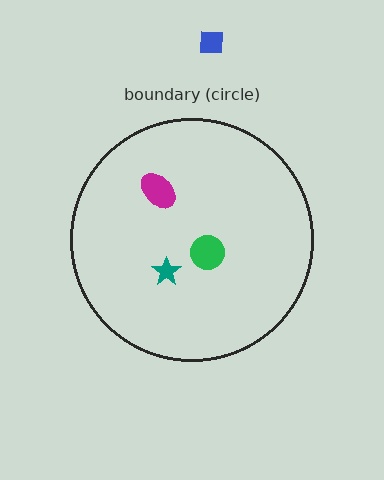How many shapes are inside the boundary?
3 inside, 1 outside.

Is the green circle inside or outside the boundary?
Inside.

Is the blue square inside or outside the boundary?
Outside.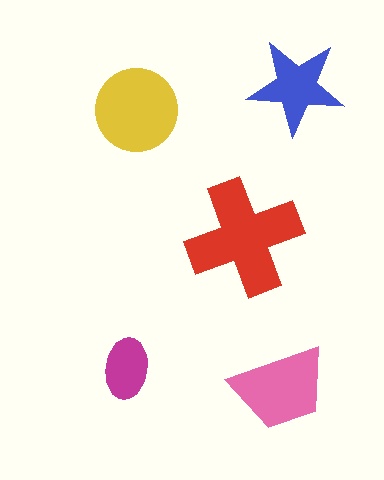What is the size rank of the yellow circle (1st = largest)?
2nd.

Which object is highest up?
The blue star is topmost.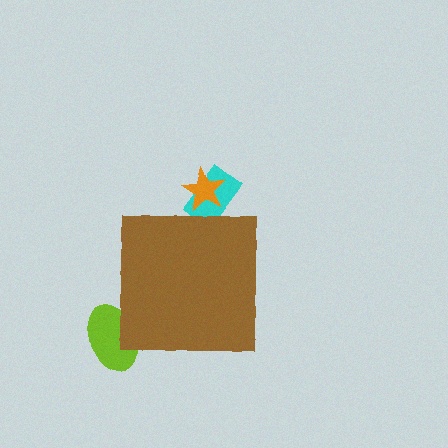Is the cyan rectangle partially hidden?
Yes, the cyan rectangle is partially hidden behind the brown square.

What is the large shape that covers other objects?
A brown square.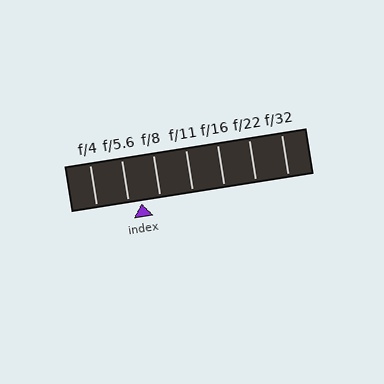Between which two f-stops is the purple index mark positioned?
The index mark is between f/5.6 and f/8.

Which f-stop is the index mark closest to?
The index mark is closest to f/5.6.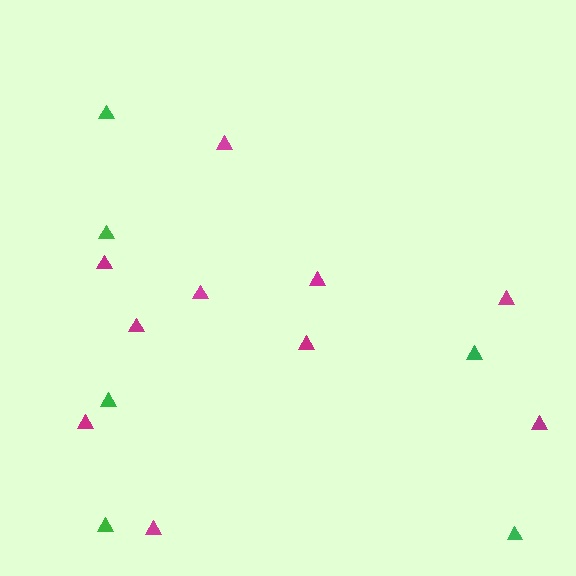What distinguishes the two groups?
There are 2 groups: one group of magenta triangles (10) and one group of green triangles (6).